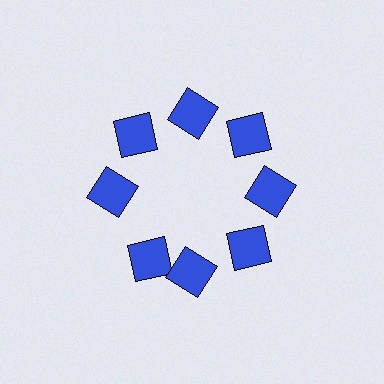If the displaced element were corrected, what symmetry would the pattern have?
It would have 8-fold rotational symmetry — the pattern would map onto itself every 45 degrees.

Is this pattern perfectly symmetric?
No. The 8 blue squares are arranged in a ring, but one element near the 8 o'clock position is rotated out of alignment along the ring, breaking the 8-fold rotational symmetry.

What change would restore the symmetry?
The symmetry would be restored by rotating it back into even spacing with its neighbors so that all 8 squares sit at equal angles and equal distance from the center.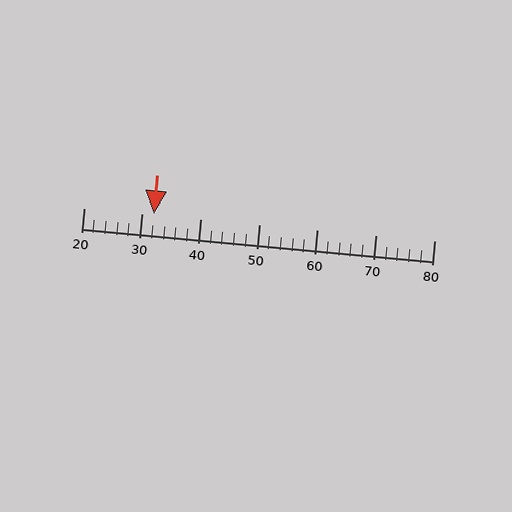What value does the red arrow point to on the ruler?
The red arrow points to approximately 32.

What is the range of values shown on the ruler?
The ruler shows values from 20 to 80.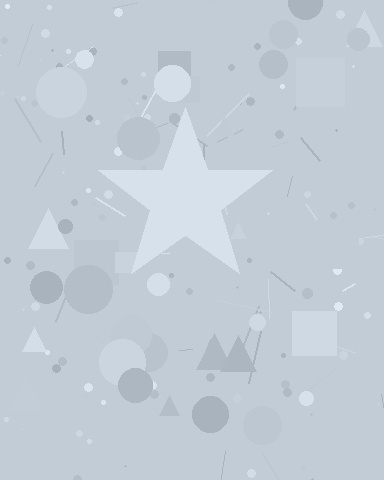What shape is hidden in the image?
A star is hidden in the image.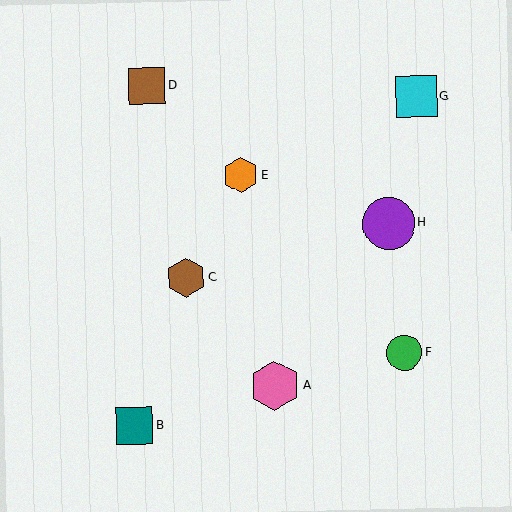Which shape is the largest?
The purple circle (labeled H) is the largest.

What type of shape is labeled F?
Shape F is a green circle.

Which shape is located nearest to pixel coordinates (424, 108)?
The cyan square (labeled G) at (417, 96) is nearest to that location.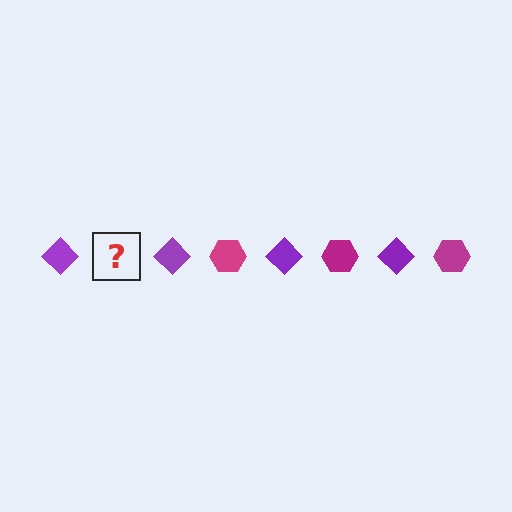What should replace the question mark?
The question mark should be replaced with a magenta hexagon.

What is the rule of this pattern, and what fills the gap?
The rule is that the pattern alternates between purple diamond and magenta hexagon. The gap should be filled with a magenta hexagon.